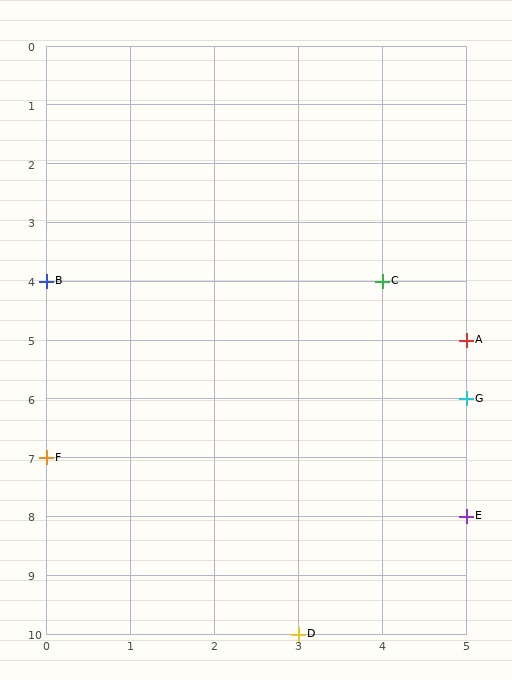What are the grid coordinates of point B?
Point B is at grid coordinates (0, 4).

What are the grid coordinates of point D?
Point D is at grid coordinates (3, 10).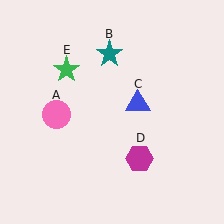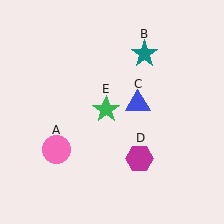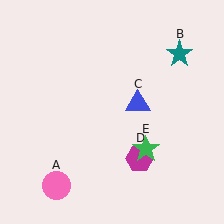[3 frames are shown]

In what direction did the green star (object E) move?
The green star (object E) moved down and to the right.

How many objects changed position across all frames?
3 objects changed position: pink circle (object A), teal star (object B), green star (object E).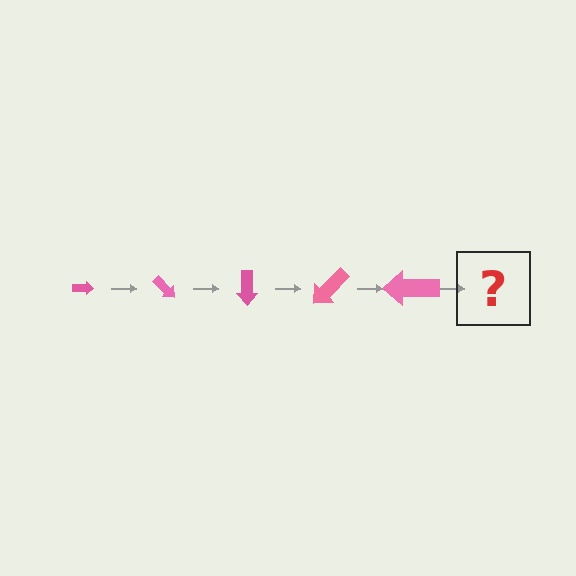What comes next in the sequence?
The next element should be an arrow, larger than the previous one and rotated 225 degrees from the start.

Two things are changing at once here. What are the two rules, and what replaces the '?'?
The two rules are that the arrow grows larger each step and it rotates 45 degrees each step. The '?' should be an arrow, larger than the previous one and rotated 225 degrees from the start.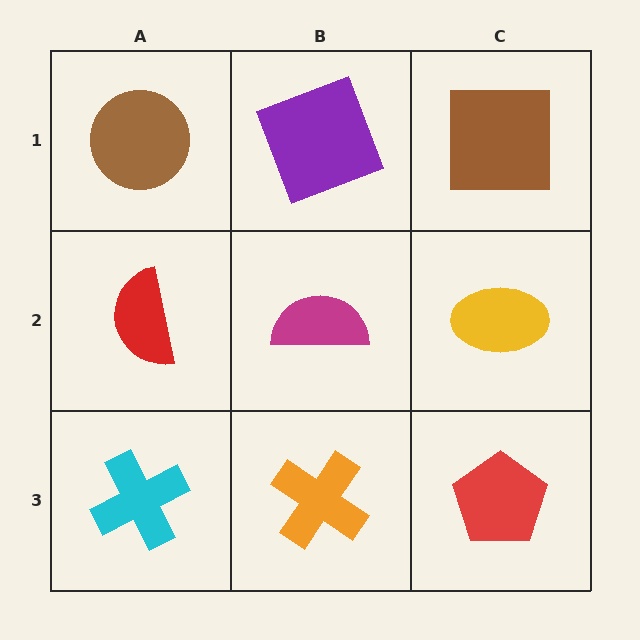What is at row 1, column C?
A brown square.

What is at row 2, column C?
A yellow ellipse.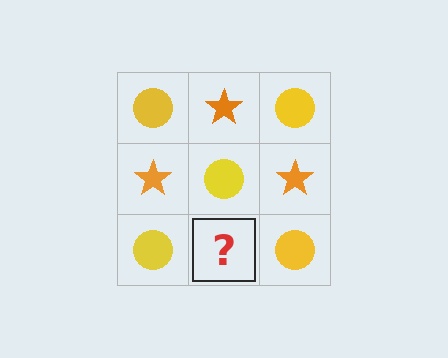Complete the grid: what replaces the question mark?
The question mark should be replaced with an orange star.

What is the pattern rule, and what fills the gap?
The rule is that it alternates yellow circle and orange star in a checkerboard pattern. The gap should be filled with an orange star.